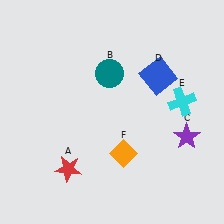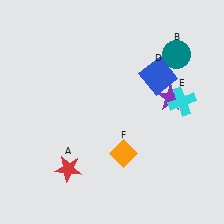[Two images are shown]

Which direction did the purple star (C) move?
The purple star (C) moved up.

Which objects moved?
The objects that moved are: the teal circle (B), the purple star (C).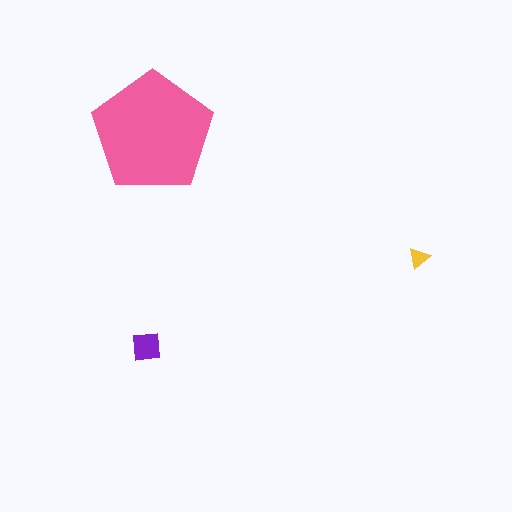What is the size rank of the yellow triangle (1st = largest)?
3rd.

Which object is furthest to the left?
The purple square is leftmost.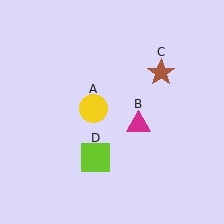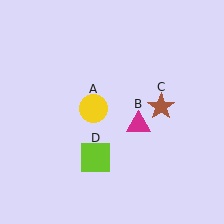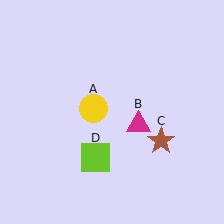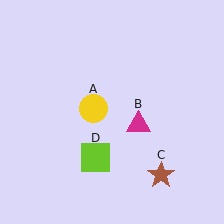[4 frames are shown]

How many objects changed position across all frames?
1 object changed position: brown star (object C).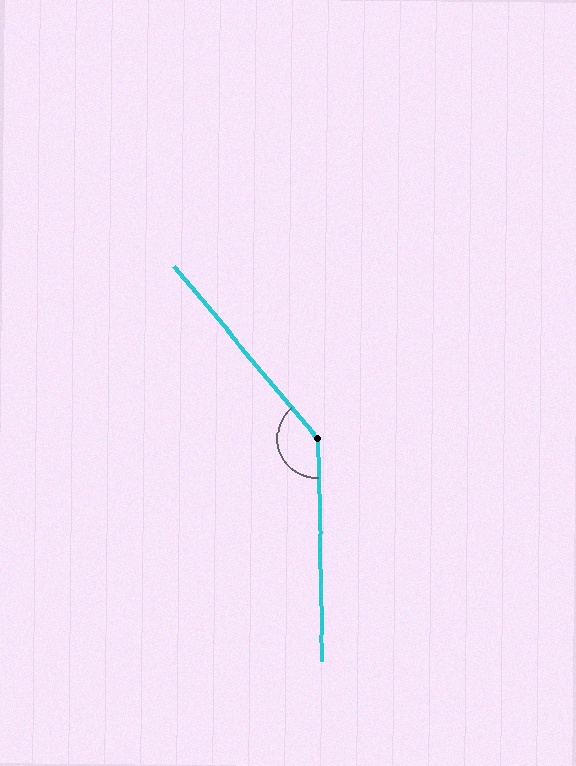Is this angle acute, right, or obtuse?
It is obtuse.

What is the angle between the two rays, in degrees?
Approximately 141 degrees.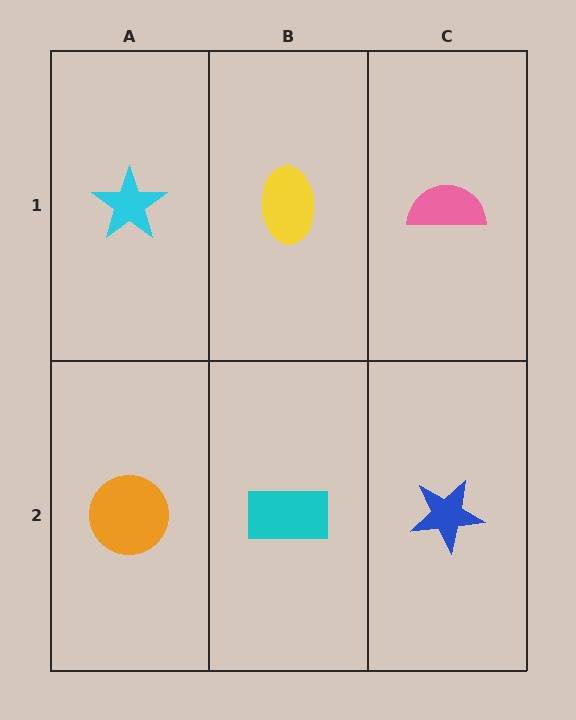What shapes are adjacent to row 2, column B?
A yellow ellipse (row 1, column B), an orange circle (row 2, column A), a blue star (row 2, column C).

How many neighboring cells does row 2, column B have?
3.